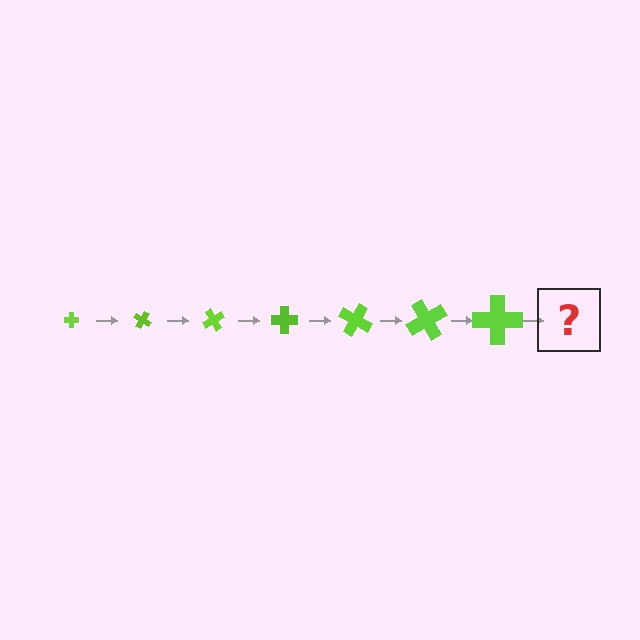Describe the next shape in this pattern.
It should be a cross, larger than the previous one and rotated 210 degrees from the start.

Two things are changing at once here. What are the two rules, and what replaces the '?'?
The two rules are that the cross grows larger each step and it rotates 30 degrees each step. The '?' should be a cross, larger than the previous one and rotated 210 degrees from the start.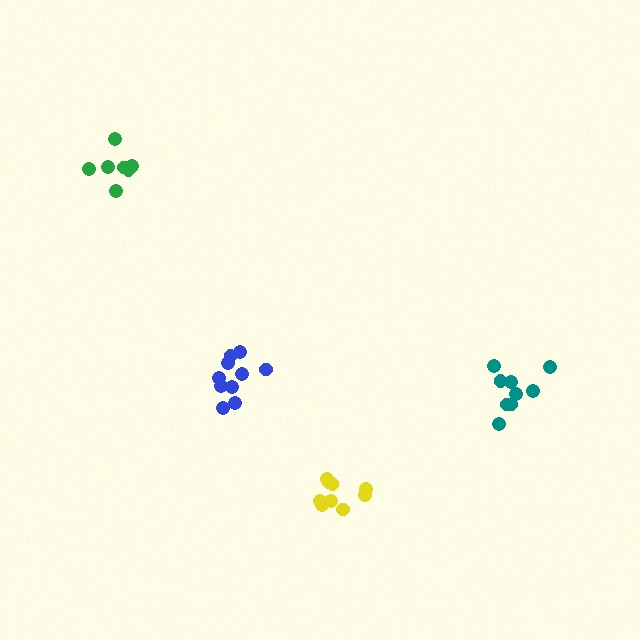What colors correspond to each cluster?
The clusters are colored: blue, teal, yellow, green.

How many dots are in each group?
Group 1: 10 dots, Group 2: 9 dots, Group 3: 9 dots, Group 4: 7 dots (35 total).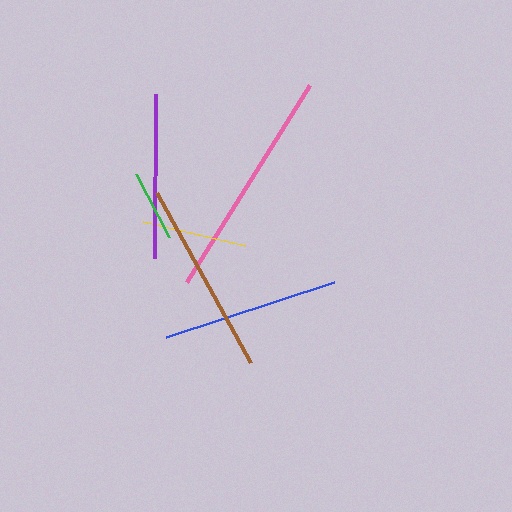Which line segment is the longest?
The pink line is the longest at approximately 231 pixels.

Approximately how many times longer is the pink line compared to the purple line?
The pink line is approximately 1.4 times the length of the purple line.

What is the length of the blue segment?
The blue segment is approximately 177 pixels long.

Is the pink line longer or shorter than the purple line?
The pink line is longer than the purple line.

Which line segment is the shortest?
The green line is the shortest at approximately 71 pixels.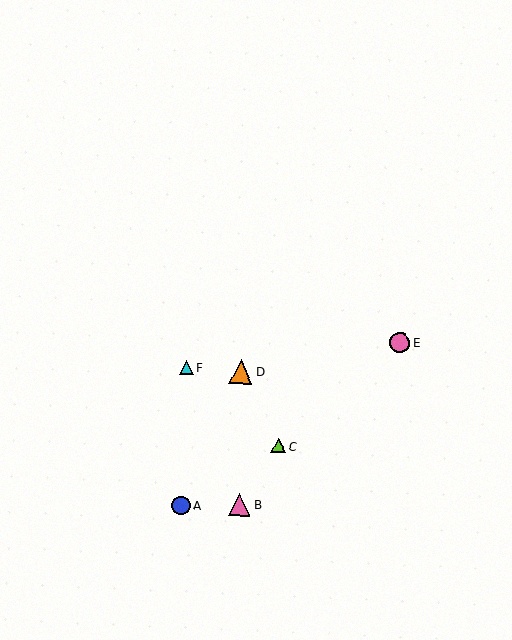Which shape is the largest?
The orange triangle (labeled D) is the largest.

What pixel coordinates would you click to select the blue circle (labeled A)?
Click at (181, 505) to select the blue circle A.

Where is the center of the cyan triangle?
The center of the cyan triangle is at (186, 367).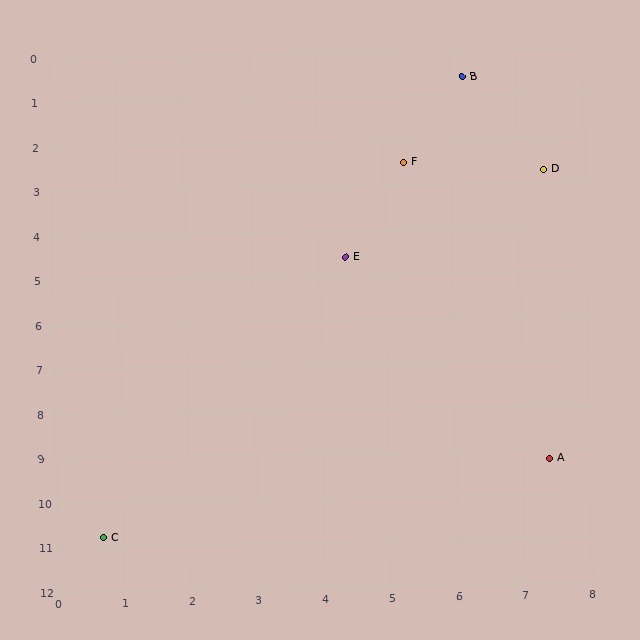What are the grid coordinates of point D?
Point D is at approximately (7.4, 2.7).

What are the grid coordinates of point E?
Point E is at approximately (4.4, 4.6).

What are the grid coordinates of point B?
Point B is at approximately (6.2, 0.6).